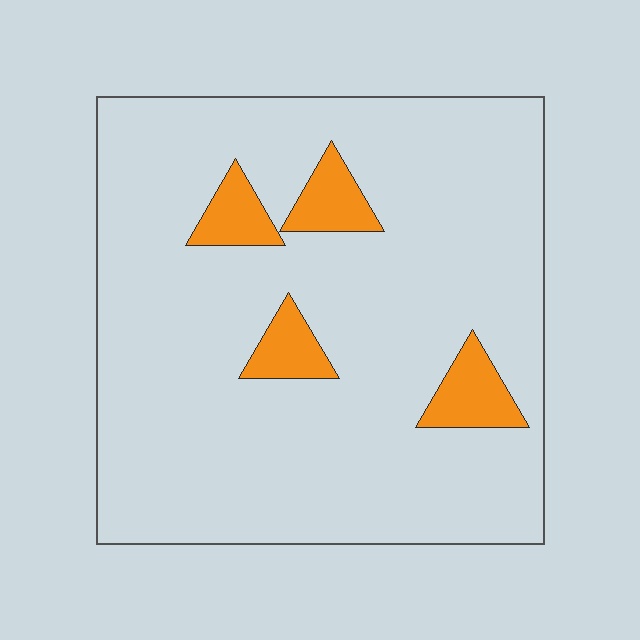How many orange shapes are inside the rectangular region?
4.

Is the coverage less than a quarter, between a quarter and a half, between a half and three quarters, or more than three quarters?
Less than a quarter.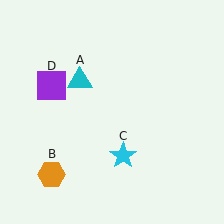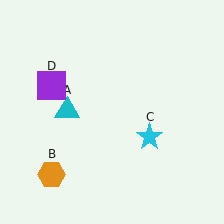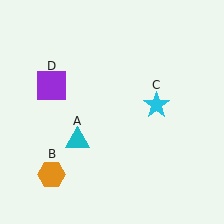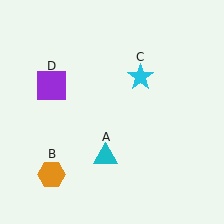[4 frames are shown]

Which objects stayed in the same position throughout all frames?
Orange hexagon (object B) and purple square (object D) remained stationary.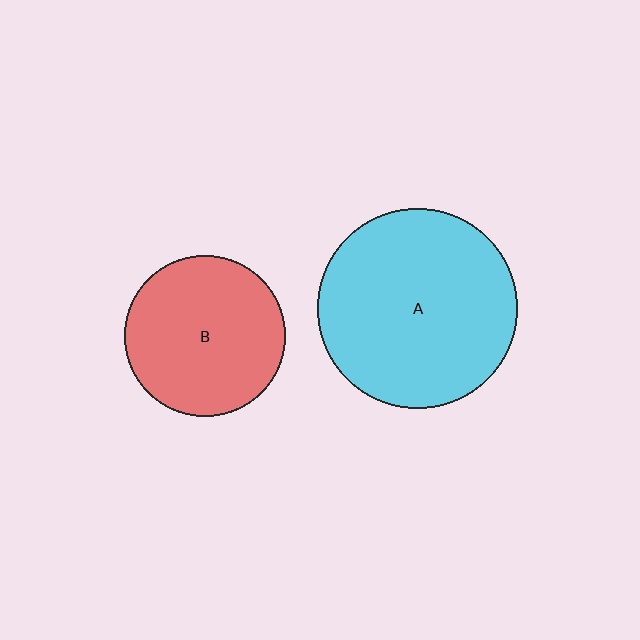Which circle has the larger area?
Circle A (cyan).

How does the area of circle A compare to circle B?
Approximately 1.6 times.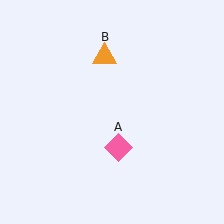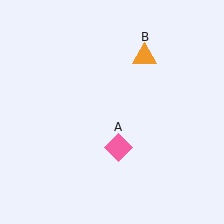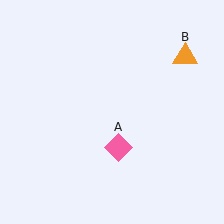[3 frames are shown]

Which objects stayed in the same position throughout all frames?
Pink diamond (object A) remained stationary.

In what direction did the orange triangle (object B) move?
The orange triangle (object B) moved right.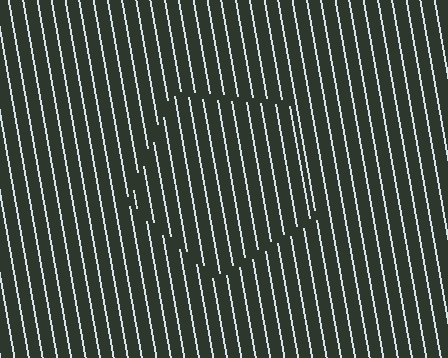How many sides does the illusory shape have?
5 sides — the line-ends trace a pentagon.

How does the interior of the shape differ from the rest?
The interior of the shape contains the same grating, shifted by half a period — the contour is defined by the phase discontinuity where line-ends from the inner and outer gratings abut.